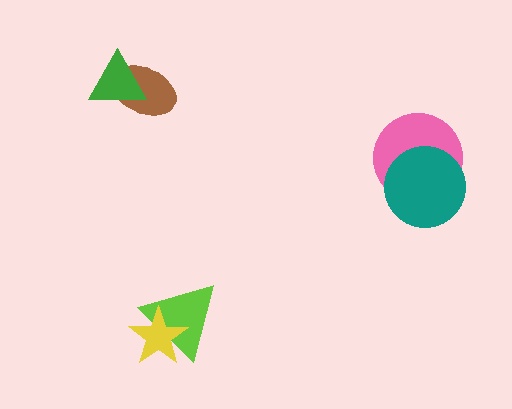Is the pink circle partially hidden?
Yes, it is partially covered by another shape.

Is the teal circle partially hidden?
No, no other shape covers it.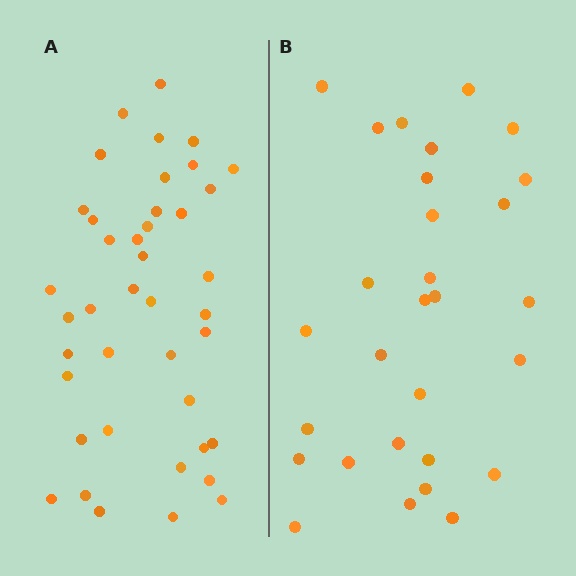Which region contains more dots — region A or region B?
Region A (the left region) has more dots.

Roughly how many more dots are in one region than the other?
Region A has roughly 12 or so more dots than region B.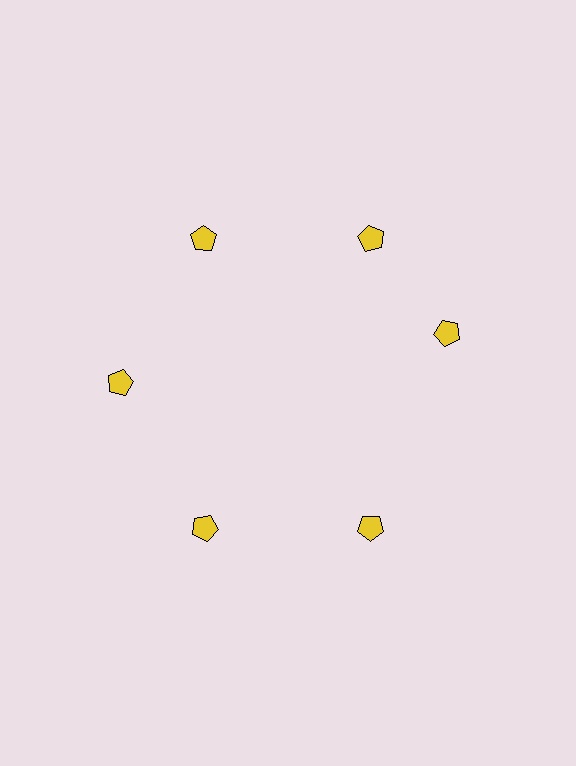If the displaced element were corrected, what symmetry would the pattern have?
It would have 6-fold rotational symmetry — the pattern would map onto itself every 60 degrees.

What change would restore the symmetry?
The symmetry would be restored by rotating it back into even spacing with its neighbors so that all 6 pentagons sit at equal angles and equal distance from the center.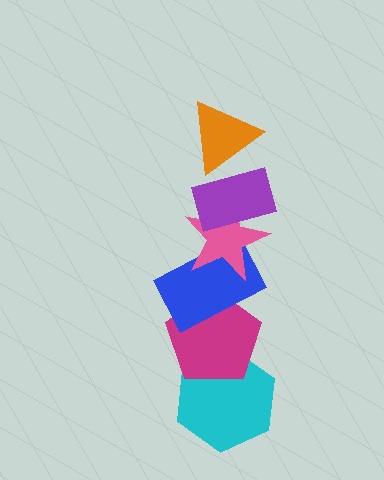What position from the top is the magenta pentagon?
The magenta pentagon is 5th from the top.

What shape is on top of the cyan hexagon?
The magenta pentagon is on top of the cyan hexagon.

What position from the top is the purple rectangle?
The purple rectangle is 2nd from the top.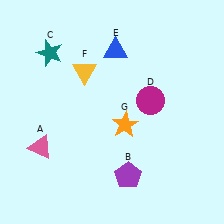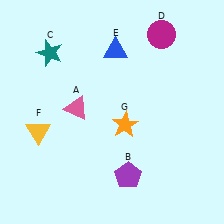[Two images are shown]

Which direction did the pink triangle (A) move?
The pink triangle (A) moved up.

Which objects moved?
The objects that moved are: the pink triangle (A), the magenta circle (D), the yellow triangle (F).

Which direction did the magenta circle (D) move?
The magenta circle (D) moved up.